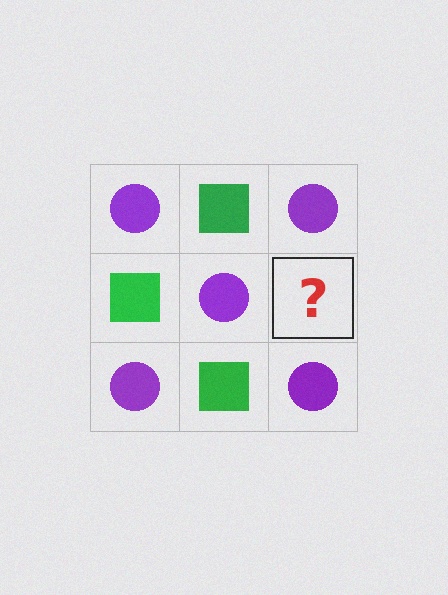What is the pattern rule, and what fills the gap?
The rule is that it alternates purple circle and green square in a checkerboard pattern. The gap should be filled with a green square.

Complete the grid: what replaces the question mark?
The question mark should be replaced with a green square.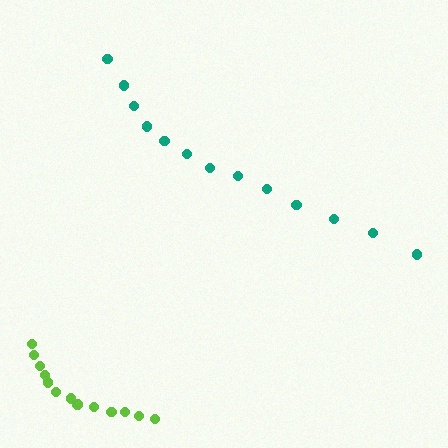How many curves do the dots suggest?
There are 2 distinct paths.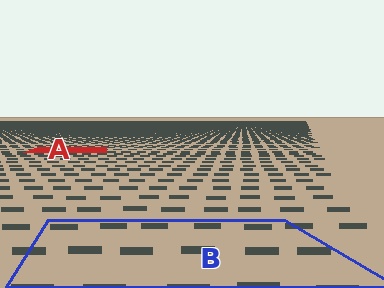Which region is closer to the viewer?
Region B is closer. The texture elements there are larger and more spread out.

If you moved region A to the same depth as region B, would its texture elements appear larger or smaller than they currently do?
They would appear larger. At a closer depth, the same texture elements are projected at a bigger on-screen size.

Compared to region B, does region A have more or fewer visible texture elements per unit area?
Region A has more texture elements per unit area — they are packed more densely because it is farther away.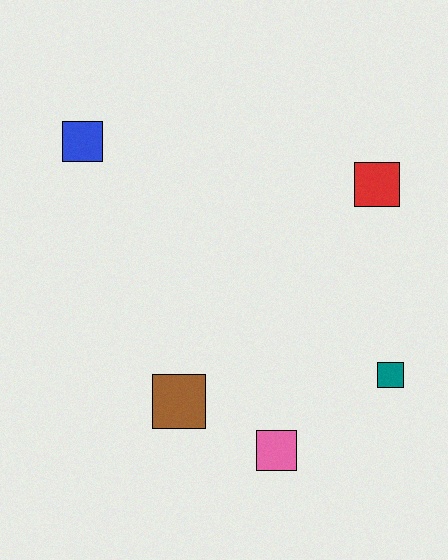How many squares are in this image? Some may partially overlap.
There are 5 squares.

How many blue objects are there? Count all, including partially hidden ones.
There is 1 blue object.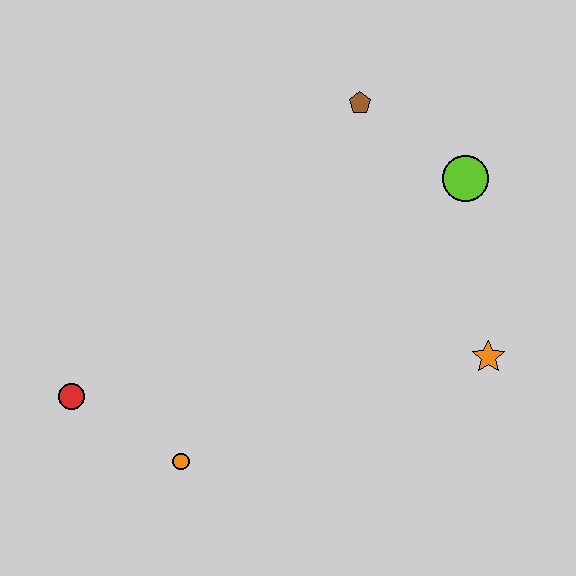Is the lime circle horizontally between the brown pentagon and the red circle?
No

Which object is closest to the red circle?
The orange circle is closest to the red circle.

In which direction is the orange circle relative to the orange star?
The orange circle is to the left of the orange star.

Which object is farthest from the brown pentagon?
The red circle is farthest from the brown pentagon.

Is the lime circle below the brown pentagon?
Yes